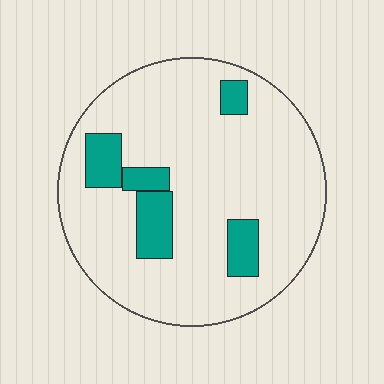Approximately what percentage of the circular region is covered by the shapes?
Approximately 15%.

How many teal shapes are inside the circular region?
5.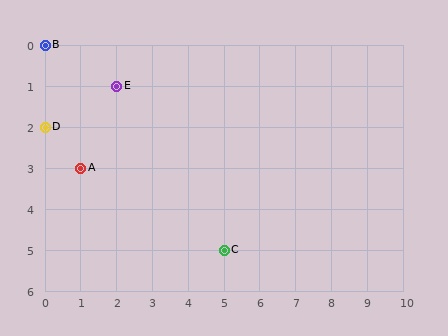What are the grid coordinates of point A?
Point A is at grid coordinates (1, 3).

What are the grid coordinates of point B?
Point B is at grid coordinates (0, 0).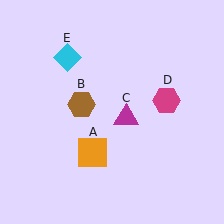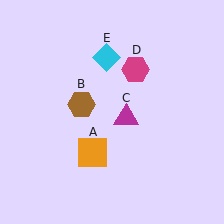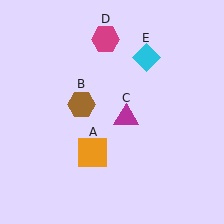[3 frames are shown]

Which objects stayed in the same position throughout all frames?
Orange square (object A) and brown hexagon (object B) and magenta triangle (object C) remained stationary.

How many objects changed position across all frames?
2 objects changed position: magenta hexagon (object D), cyan diamond (object E).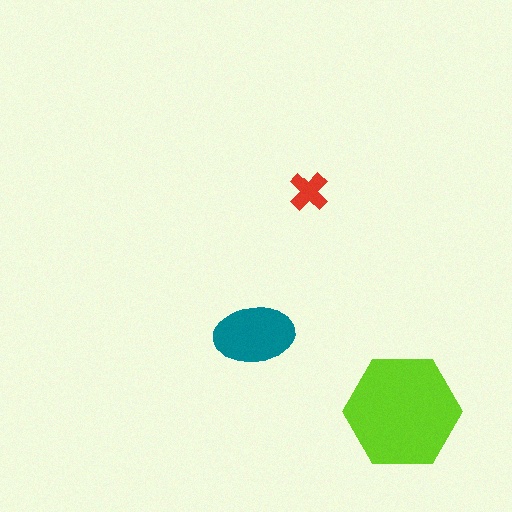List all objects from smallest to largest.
The red cross, the teal ellipse, the lime hexagon.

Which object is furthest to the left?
The teal ellipse is leftmost.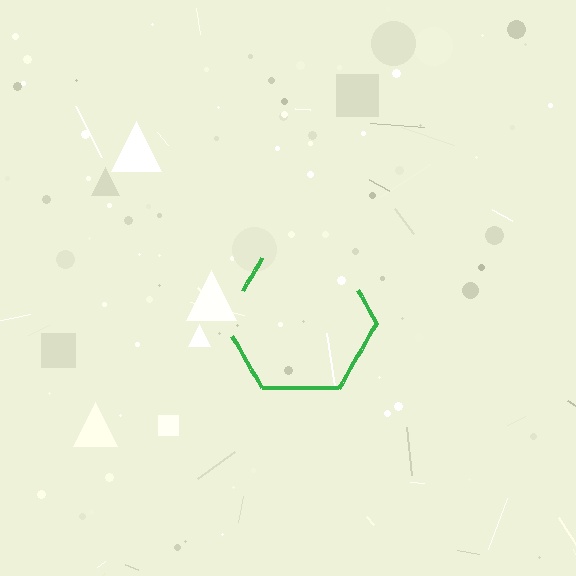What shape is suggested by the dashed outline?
The dashed outline suggests a hexagon.